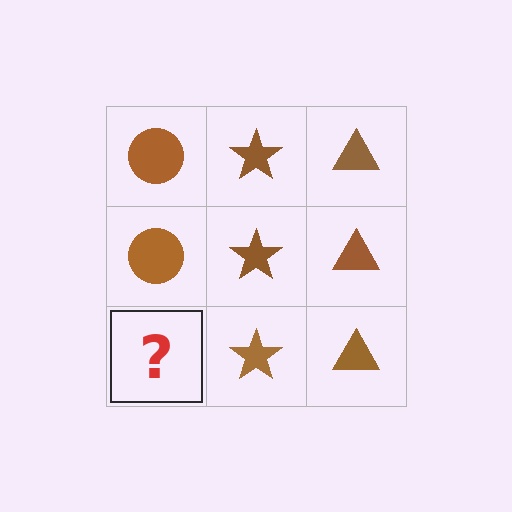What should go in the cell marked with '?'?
The missing cell should contain a brown circle.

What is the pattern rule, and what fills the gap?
The rule is that each column has a consistent shape. The gap should be filled with a brown circle.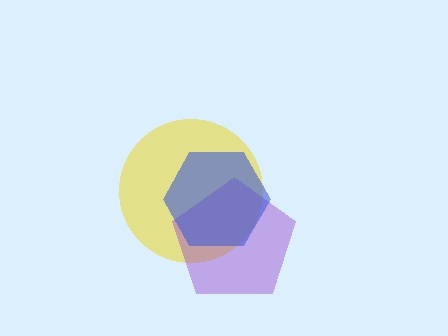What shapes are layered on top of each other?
The layered shapes are: a yellow circle, a purple pentagon, a blue hexagon.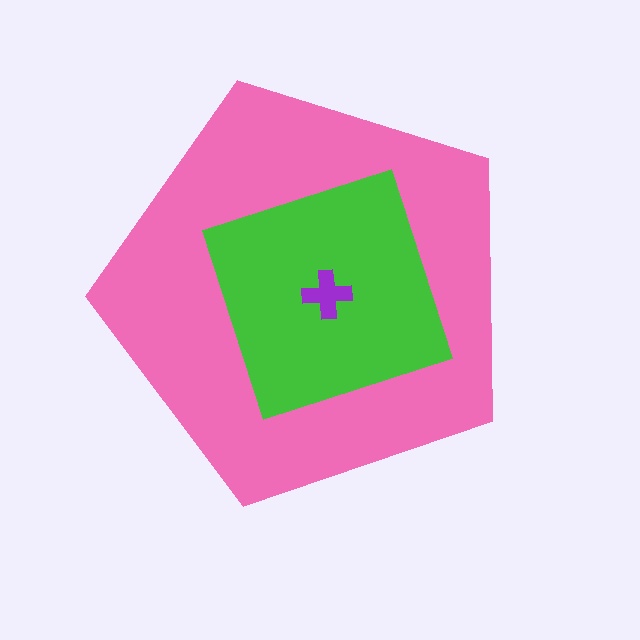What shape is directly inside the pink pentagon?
The green square.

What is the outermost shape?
The pink pentagon.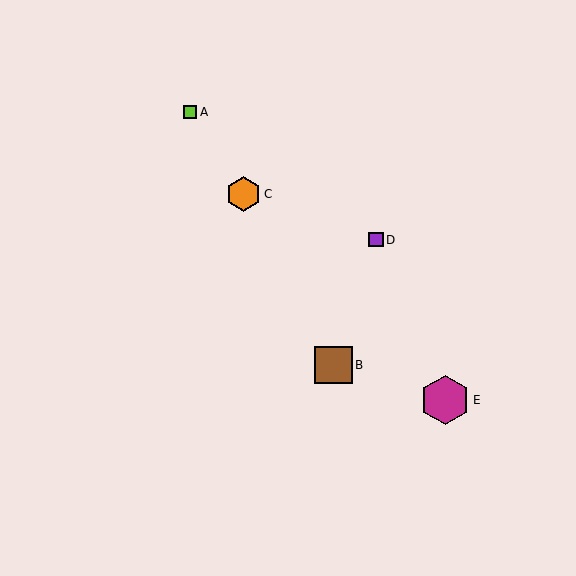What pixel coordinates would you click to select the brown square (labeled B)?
Click at (334, 365) to select the brown square B.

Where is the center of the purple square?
The center of the purple square is at (376, 240).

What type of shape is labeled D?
Shape D is a purple square.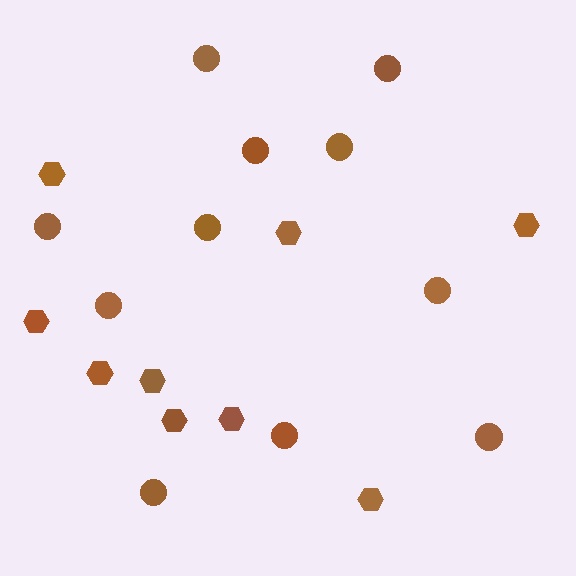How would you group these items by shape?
There are 2 groups: one group of circles (11) and one group of hexagons (9).